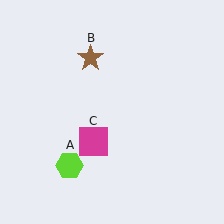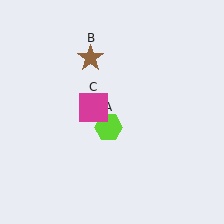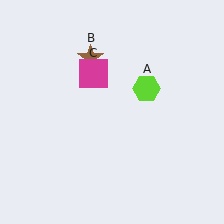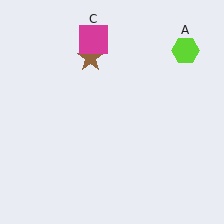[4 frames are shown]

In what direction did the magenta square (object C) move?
The magenta square (object C) moved up.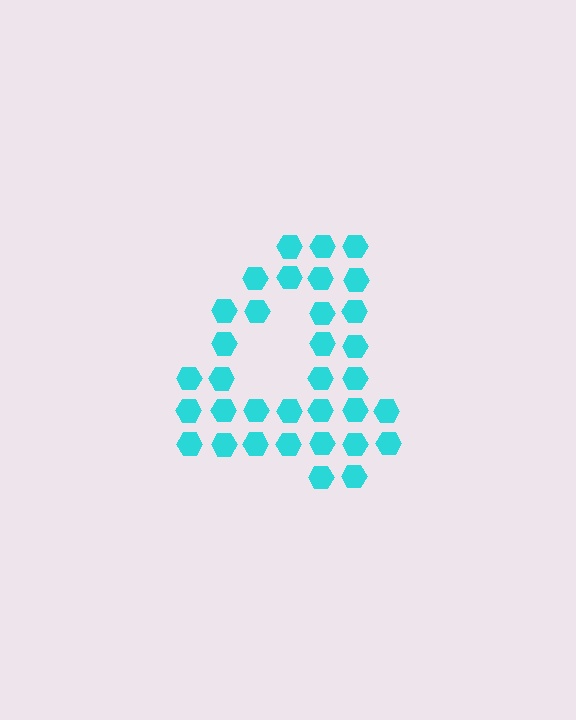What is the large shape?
The large shape is the digit 4.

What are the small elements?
The small elements are hexagons.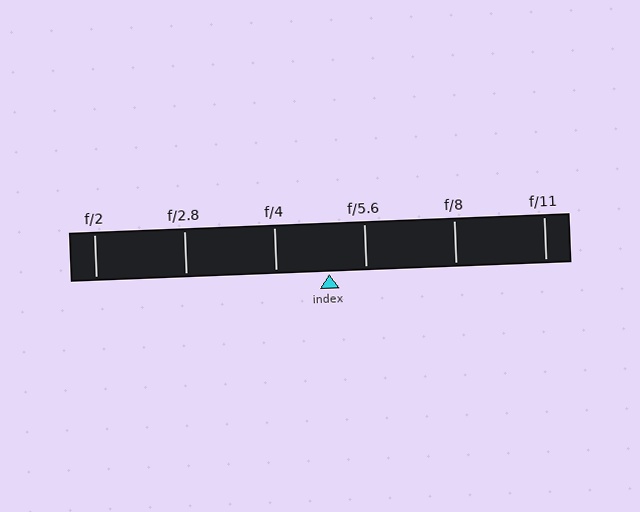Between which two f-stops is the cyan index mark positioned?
The index mark is between f/4 and f/5.6.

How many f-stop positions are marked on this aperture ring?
There are 6 f-stop positions marked.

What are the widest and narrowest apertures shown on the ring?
The widest aperture shown is f/2 and the narrowest is f/11.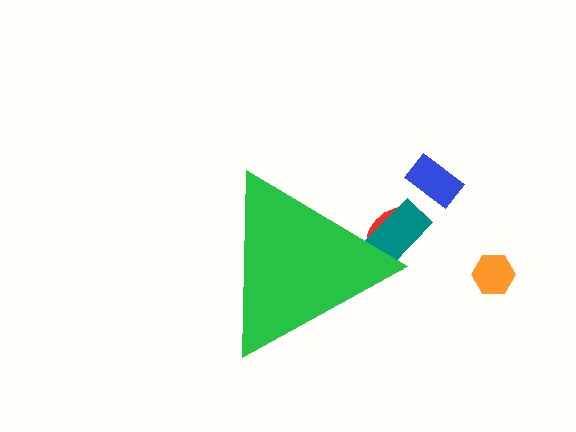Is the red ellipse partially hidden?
Yes, the red ellipse is partially hidden behind the green triangle.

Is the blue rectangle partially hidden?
No, the blue rectangle is fully visible.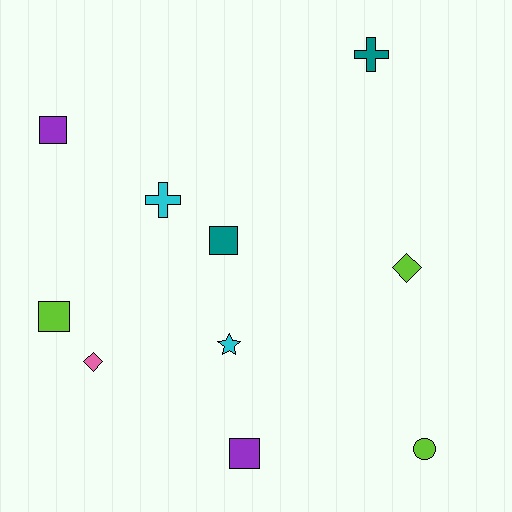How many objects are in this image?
There are 10 objects.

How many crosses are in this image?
There are 2 crosses.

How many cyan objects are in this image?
There are 2 cyan objects.